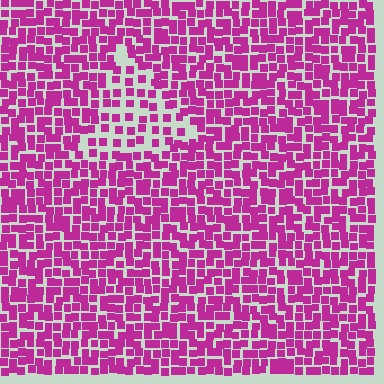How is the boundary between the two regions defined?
The boundary is defined by a change in element density (approximately 1.9x ratio). All elements are the same color, size, and shape.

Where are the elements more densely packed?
The elements are more densely packed outside the triangle boundary.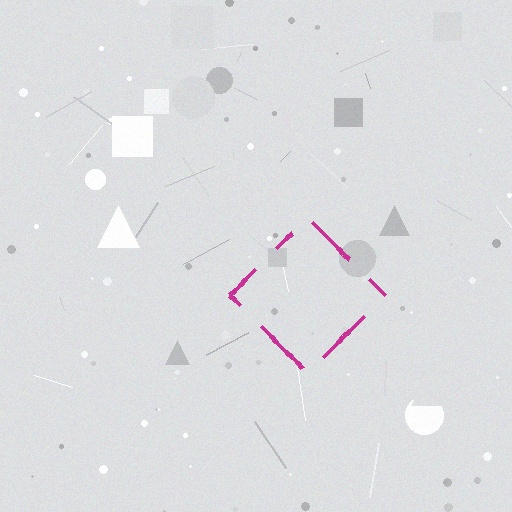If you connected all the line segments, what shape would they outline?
They would outline a diamond.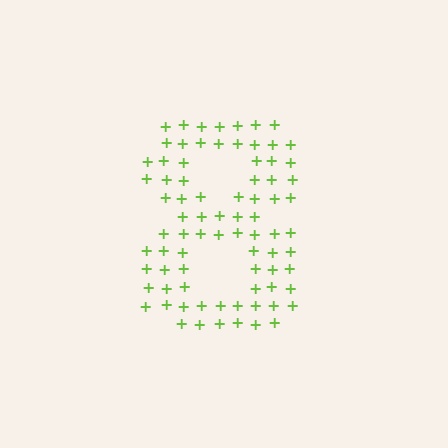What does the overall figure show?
The overall figure shows the digit 8.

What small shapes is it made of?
It is made of small plus signs.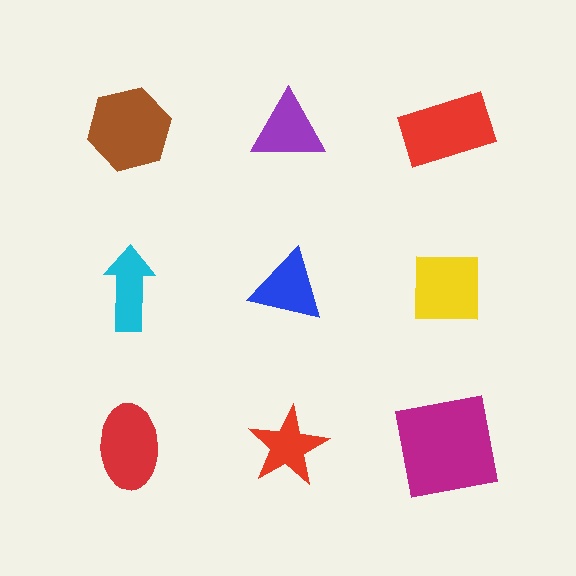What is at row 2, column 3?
A yellow square.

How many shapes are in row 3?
3 shapes.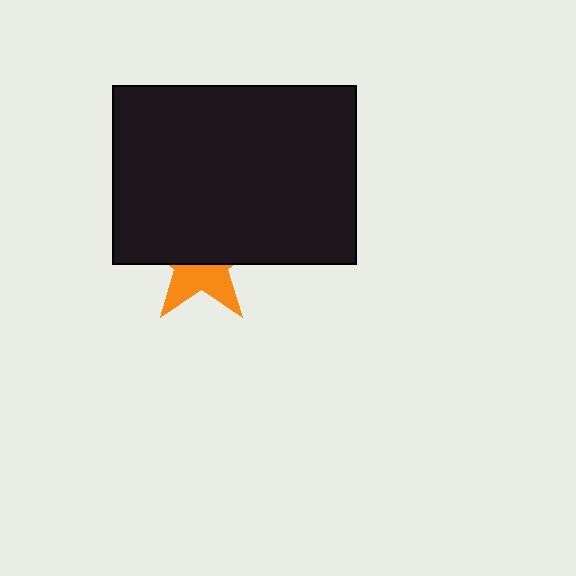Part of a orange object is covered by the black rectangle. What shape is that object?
It is a star.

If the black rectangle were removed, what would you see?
You would see the complete orange star.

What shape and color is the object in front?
The object in front is a black rectangle.